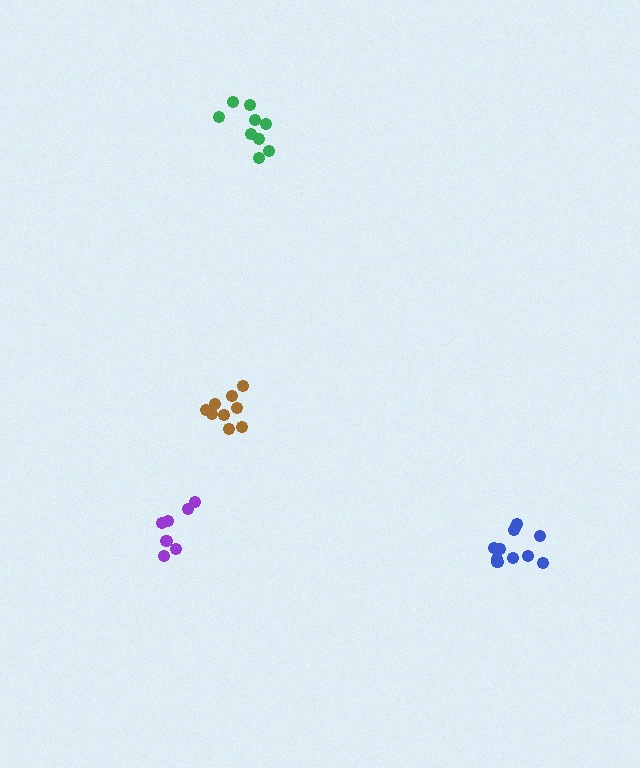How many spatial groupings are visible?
There are 4 spatial groupings.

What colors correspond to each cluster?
The clusters are colored: blue, purple, brown, green.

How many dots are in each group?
Group 1: 11 dots, Group 2: 7 dots, Group 3: 9 dots, Group 4: 9 dots (36 total).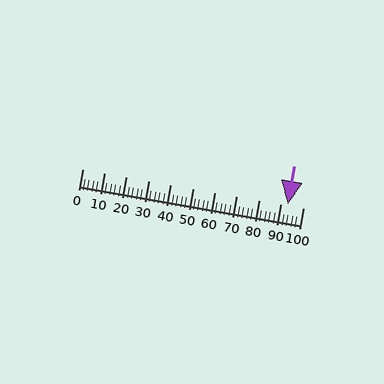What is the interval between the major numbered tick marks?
The major tick marks are spaced 10 units apart.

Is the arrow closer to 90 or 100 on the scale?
The arrow is closer to 90.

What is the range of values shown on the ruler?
The ruler shows values from 0 to 100.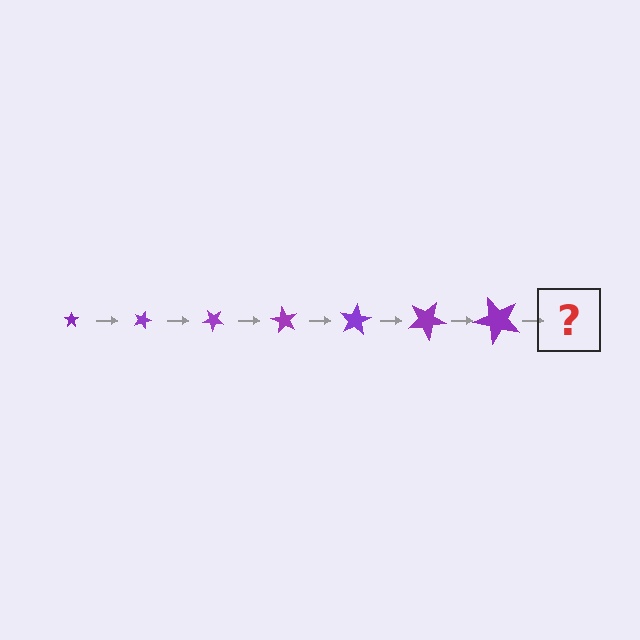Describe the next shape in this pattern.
It should be a star, larger than the previous one and rotated 140 degrees from the start.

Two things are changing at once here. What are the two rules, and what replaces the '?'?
The two rules are that the star grows larger each step and it rotates 20 degrees each step. The '?' should be a star, larger than the previous one and rotated 140 degrees from the start.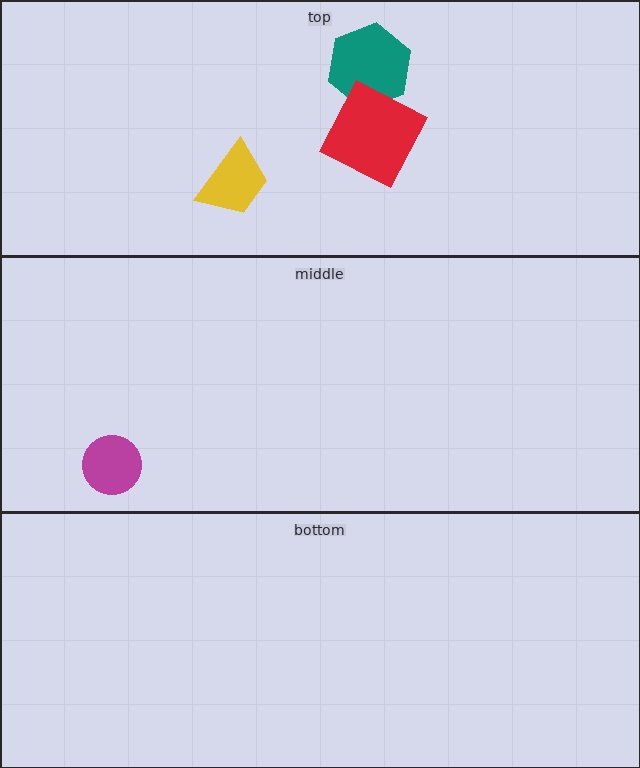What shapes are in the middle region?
The magenta circle.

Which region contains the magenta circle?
The middle region.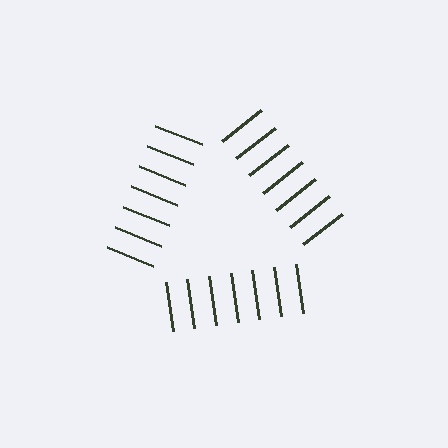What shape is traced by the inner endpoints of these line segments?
An illusory triangle — the line segments terminate on its edges but no continuous stroke is drawn.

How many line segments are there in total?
21 — 7 along each of the 3 edges.